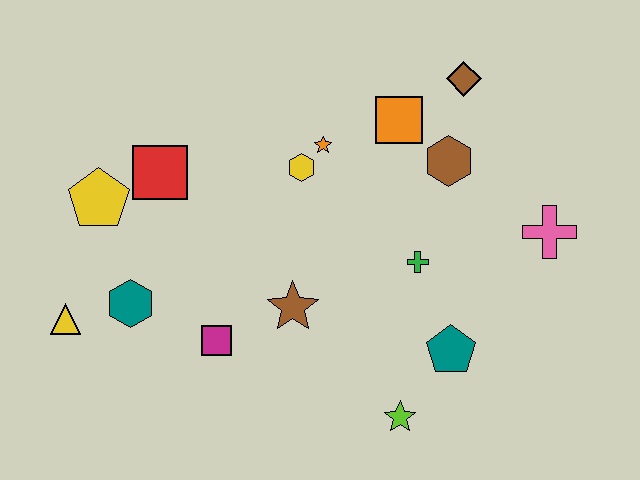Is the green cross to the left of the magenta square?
No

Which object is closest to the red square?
The yellow pentagon is closest to the red square.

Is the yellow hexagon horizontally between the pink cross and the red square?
Yes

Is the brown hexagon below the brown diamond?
Yes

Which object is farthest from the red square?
The pink cross is farthest from the red square.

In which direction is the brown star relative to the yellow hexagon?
The brown star is below the yellow hexagon.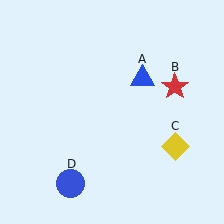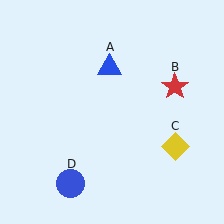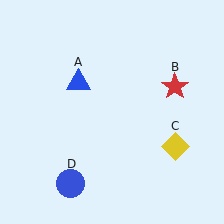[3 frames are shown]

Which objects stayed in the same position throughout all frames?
Red star (object B) and yellow diamond (object C) and blue circle (object D) remained stationary.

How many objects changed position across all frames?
1 object changed position: blue triangle (object A).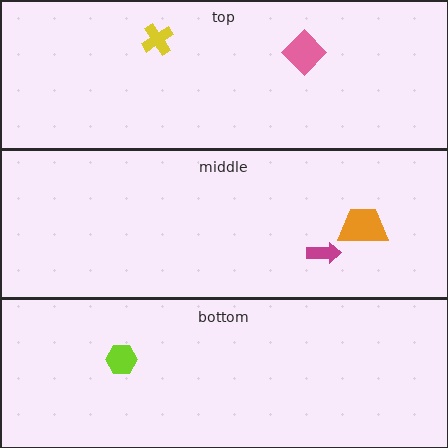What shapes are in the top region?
The yellow cross, the pink diamond.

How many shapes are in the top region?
2.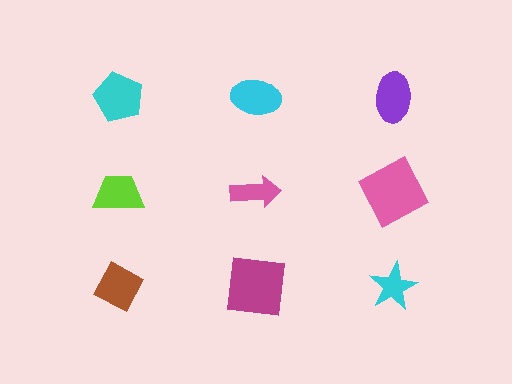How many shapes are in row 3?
3 shapes.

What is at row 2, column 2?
A pink arrow.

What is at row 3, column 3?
A cyan star.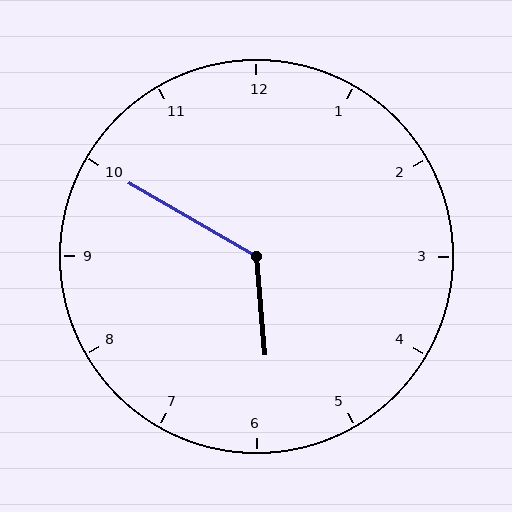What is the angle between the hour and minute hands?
Approximately 125 degrees.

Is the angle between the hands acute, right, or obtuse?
It is obtuse.